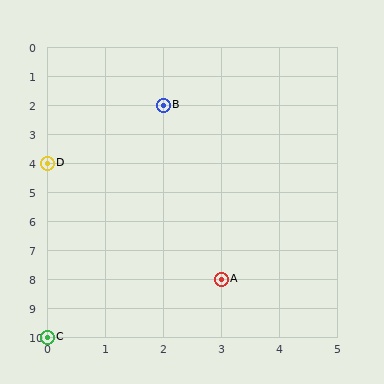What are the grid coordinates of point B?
Point B is at grid coordinates (2, 2).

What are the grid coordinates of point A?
Point A is at grid coordinates (3, 8).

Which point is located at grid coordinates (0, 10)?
Point C is at (0, 10).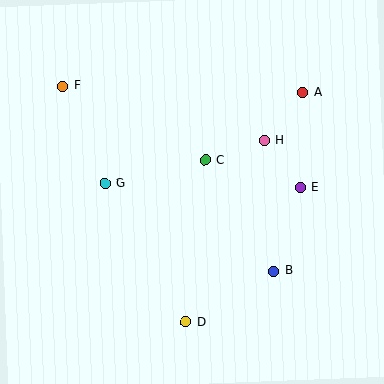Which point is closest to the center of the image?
Point C at (205, 160) is closest to the center.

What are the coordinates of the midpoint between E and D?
The midpoint between E and D is at (243, 255).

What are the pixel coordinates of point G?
Point G is at (105, 184).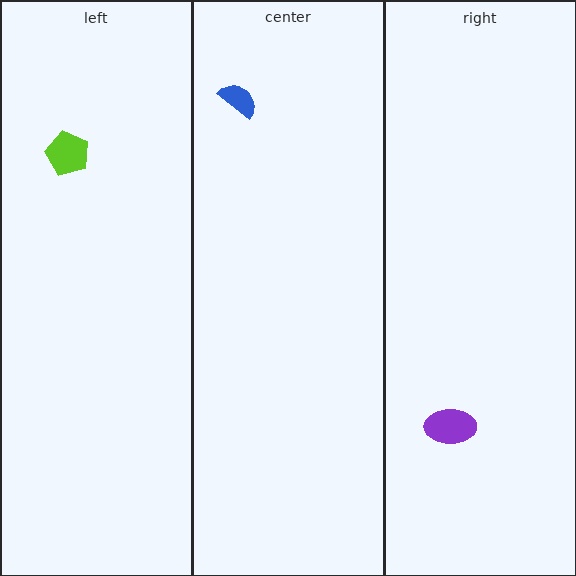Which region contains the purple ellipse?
The right region.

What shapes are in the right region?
The purple ellipse.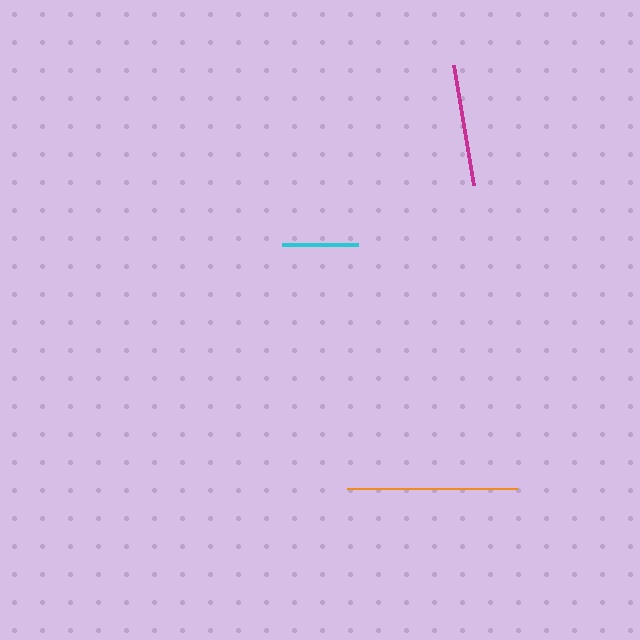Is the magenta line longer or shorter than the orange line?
The orange line is longer than the magenta line.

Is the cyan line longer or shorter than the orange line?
The orange line is longer than the cyan line.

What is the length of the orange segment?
The orange segment is approximately 170 pixels long.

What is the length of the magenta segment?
The magenta segment is approximately 122 pixels long.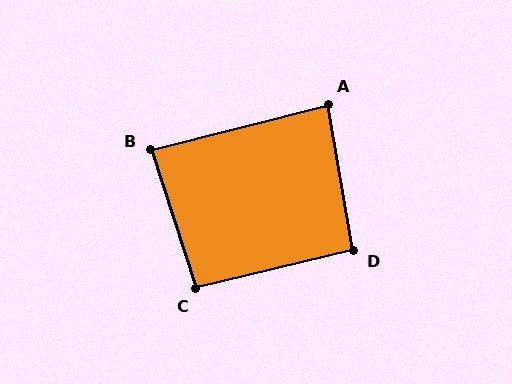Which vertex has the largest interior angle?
C, at approximately 95 degrees.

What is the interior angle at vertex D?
Approximately 94 degrees (approximately right).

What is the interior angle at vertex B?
Approximately 86 degrees (approximately right).